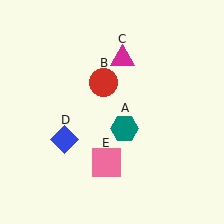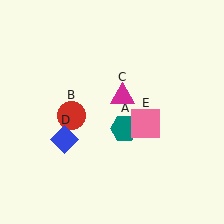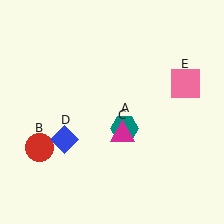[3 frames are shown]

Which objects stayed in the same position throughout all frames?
Teal hexagon (object A) and blue diamond (object D) remained stationary.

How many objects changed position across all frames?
3 objects changed position: red circle (object B), magenta triangle (object C), pink square (object E).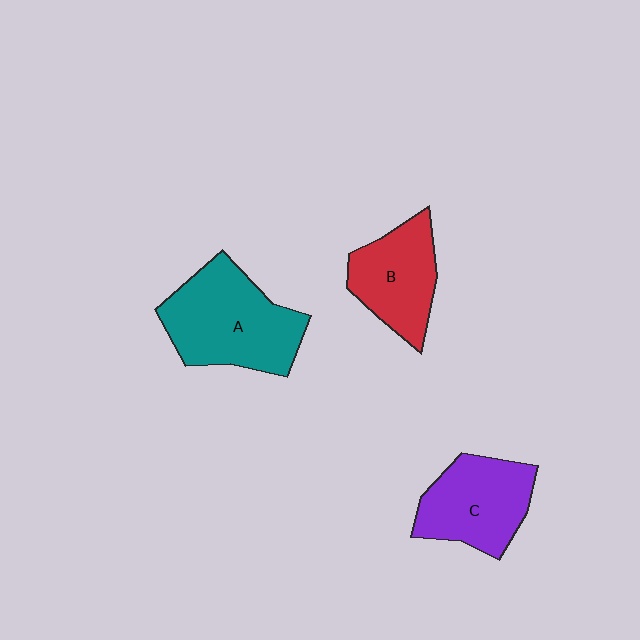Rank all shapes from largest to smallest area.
From largest to smallest: A (teal), C (purple), B (red).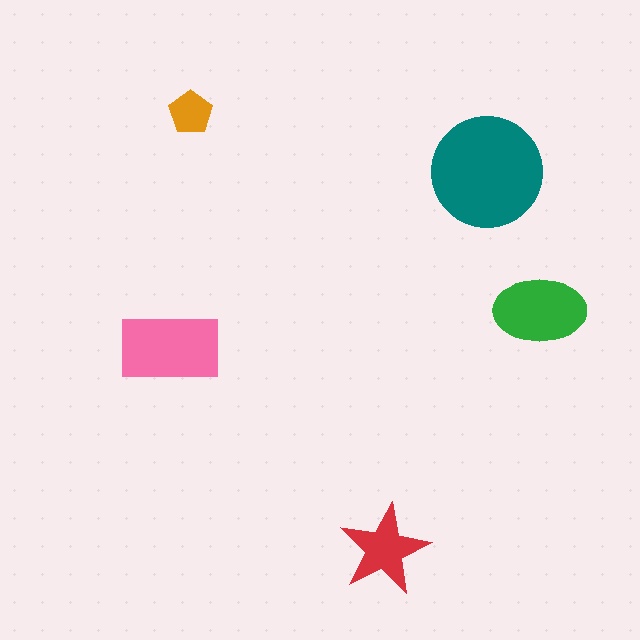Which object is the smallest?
The orange pentagon.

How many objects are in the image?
There are 5 objects in the image.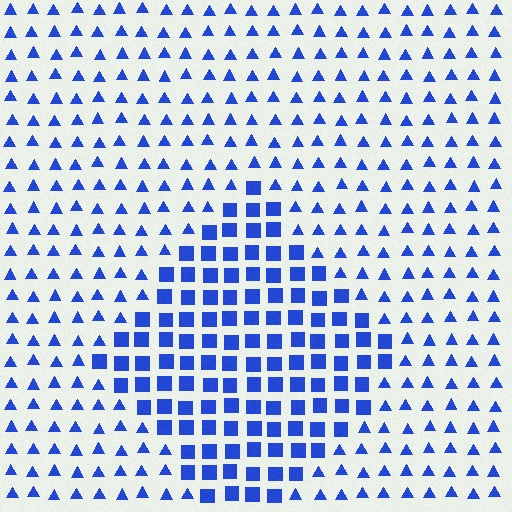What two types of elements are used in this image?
The image uses squares inside the diamond region and triangles outside it.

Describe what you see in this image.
The image is filled with small blue elements arranged in a uniform grid. A diamond-shaped region contains squares, while the surrounding area contains triangles. The boundary is defined purely by the change in element shape.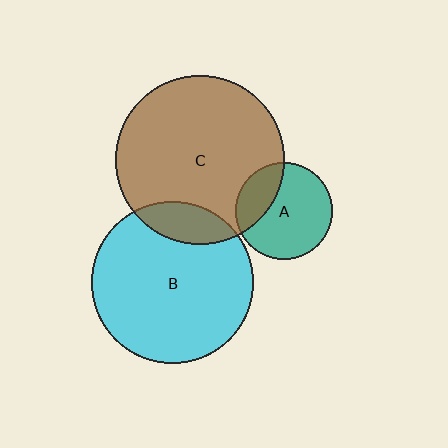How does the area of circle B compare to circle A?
Approximately 2.7 times.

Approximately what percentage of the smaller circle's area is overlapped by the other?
Approximately 30%.